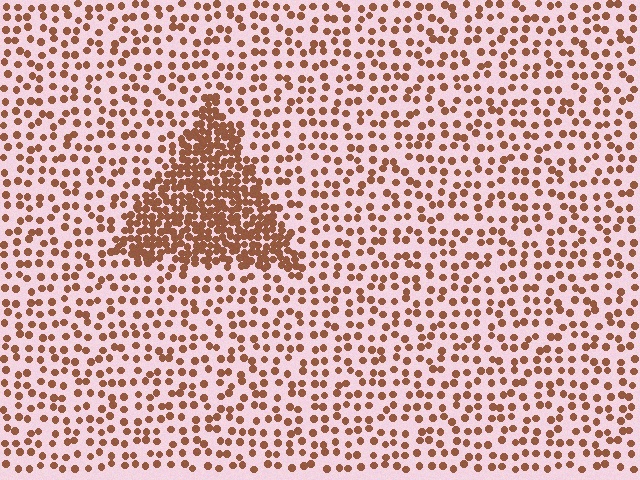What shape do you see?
I see a triangle.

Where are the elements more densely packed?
The elements are more densely packed inside the triangle boundary.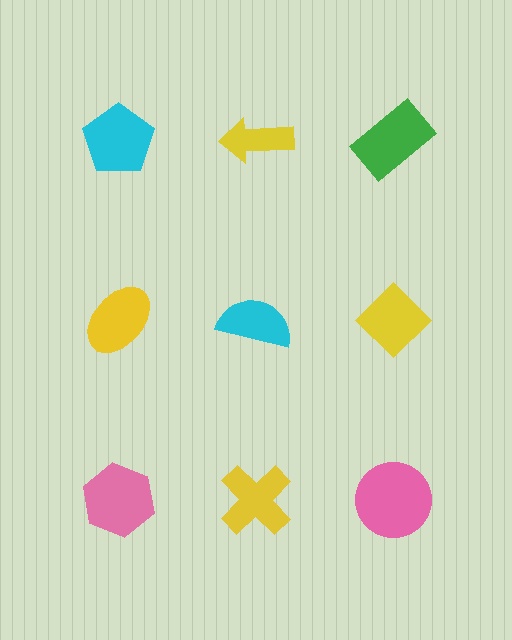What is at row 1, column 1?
A cyan pentagon.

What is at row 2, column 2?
A cyan semicircle.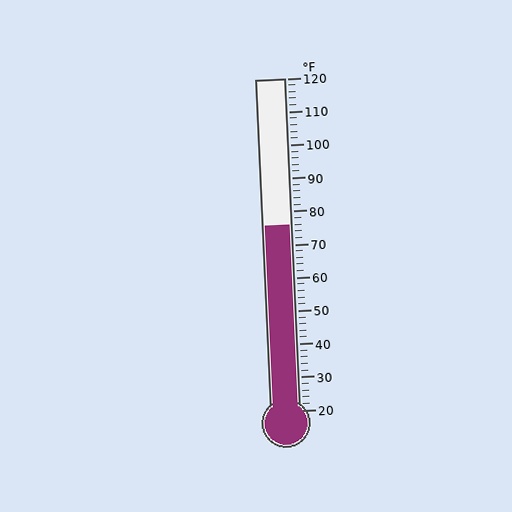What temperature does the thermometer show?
The thermometer shows approximately 76°F.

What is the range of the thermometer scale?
The thermometer scale ranges from 20°F to 120°F.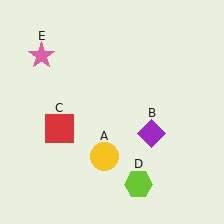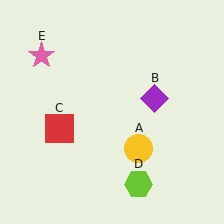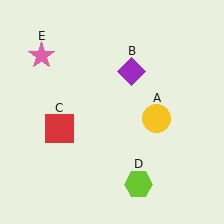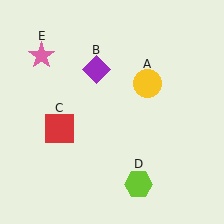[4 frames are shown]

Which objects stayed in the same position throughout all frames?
Red square (object C) and lime hexagon (object D) and pink star (object E) remained stationary.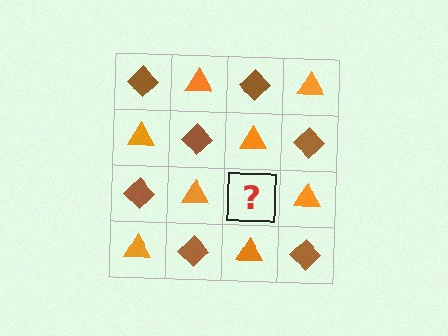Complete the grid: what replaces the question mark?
The question mark should be replaced with a brown diamond.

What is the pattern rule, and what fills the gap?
The rule is that it alternates brown diamond and orange triangle in a checkerboard pattern. The gap should be filled with a brown diamond.